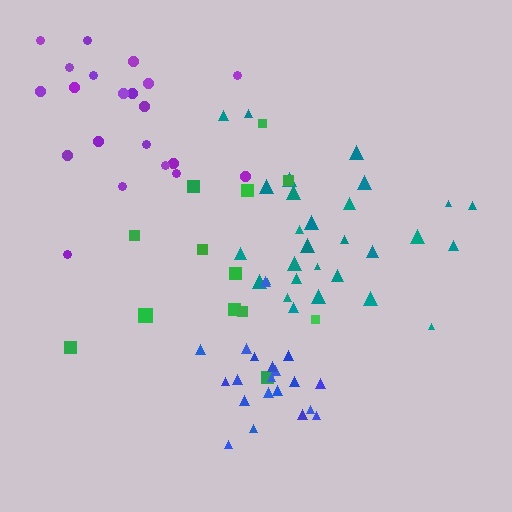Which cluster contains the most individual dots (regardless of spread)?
Teal (29).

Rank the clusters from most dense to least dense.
blue, teal, purple, green.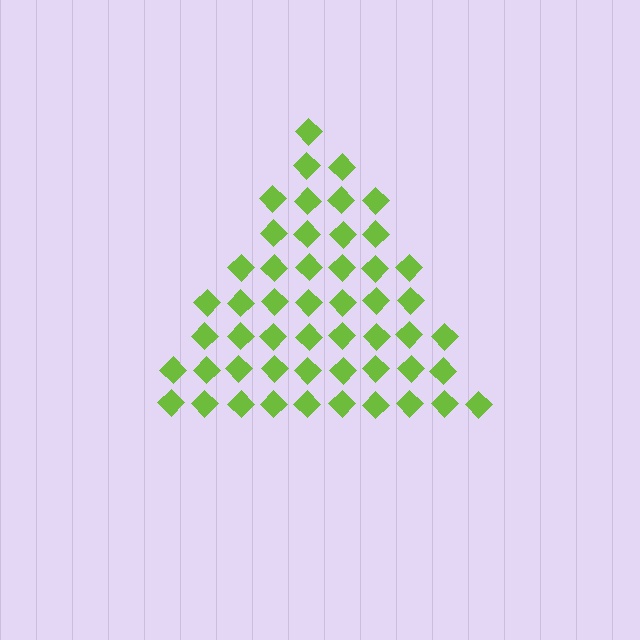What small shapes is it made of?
It is made of small diamonds.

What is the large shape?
The large shape is a triangle.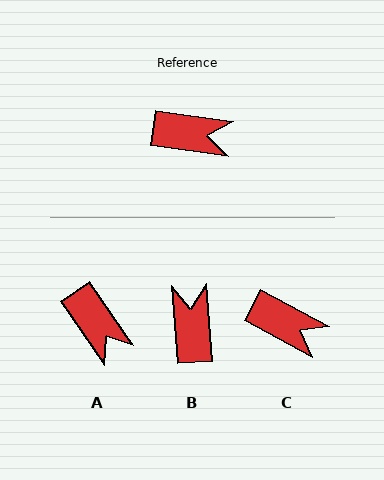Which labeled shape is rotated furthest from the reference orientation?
B, about 102 degrees away.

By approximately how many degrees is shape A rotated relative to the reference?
Approximately 48 degrees clockwise.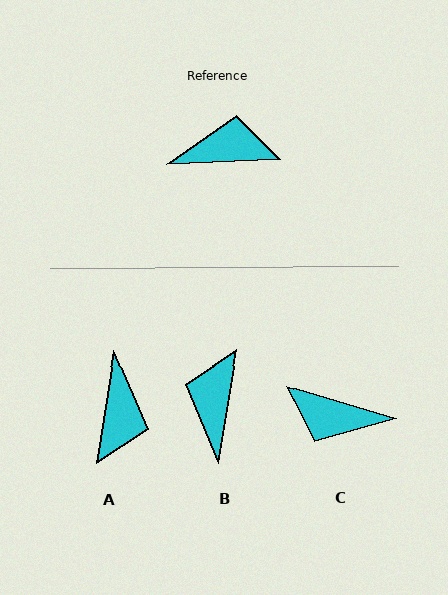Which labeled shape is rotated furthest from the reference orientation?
C, about 161 degrees away.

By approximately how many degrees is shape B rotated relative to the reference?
Approximately 78 degrees counter-clockwise.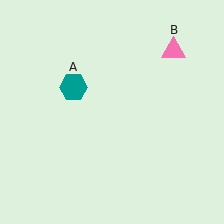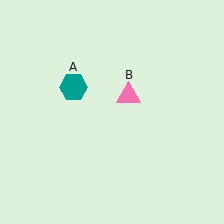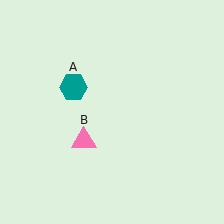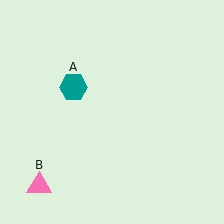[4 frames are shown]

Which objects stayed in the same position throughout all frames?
Teal hexagon (object A) remained stationary.